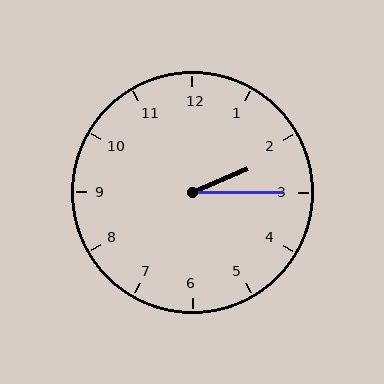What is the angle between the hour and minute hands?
Approximately 22 degrees.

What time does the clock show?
2:15.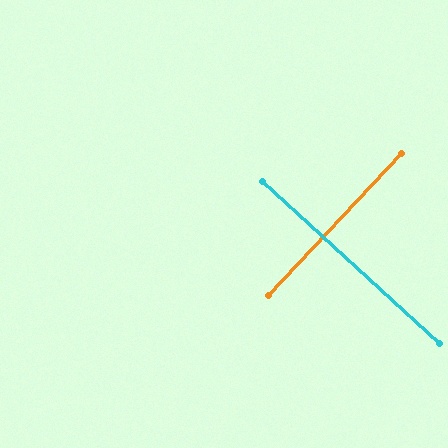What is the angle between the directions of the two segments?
Approximately 89 degrees.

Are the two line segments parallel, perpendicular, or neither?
Perpendicular — they meet at approximately 89°.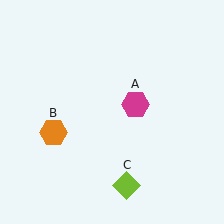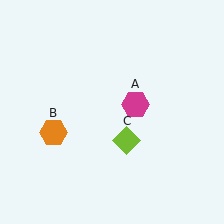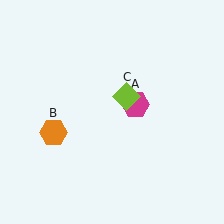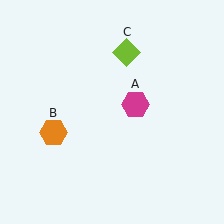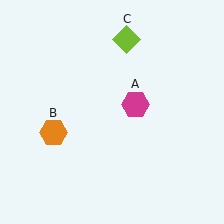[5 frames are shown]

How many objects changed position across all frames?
1 object changed position: lime diamond (object C).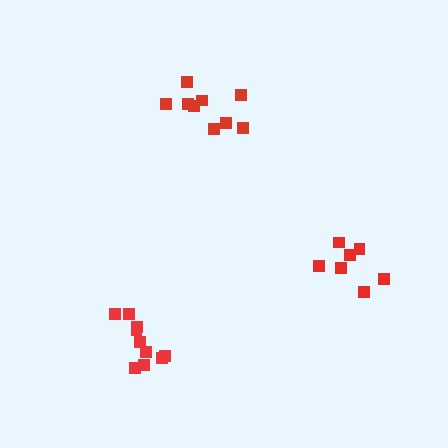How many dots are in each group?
Group 1: 9 dots, Group 2: 10 dots, Group 3: 7 dots (26 total).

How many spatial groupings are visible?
There are 3 spatial groupings.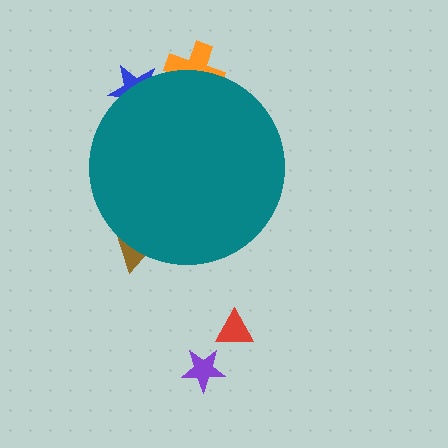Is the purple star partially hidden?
No, the purple star is fully visible.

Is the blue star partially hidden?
Yes, the blue star is partially hidden behind the teal circle.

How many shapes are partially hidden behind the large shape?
3 shapes are partially hidden.